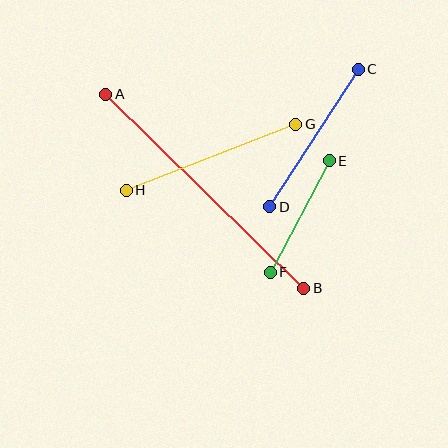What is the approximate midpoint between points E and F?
The midpoint is at approximately (300, 216) pixels.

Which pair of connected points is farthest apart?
Points A and B are farthest apart.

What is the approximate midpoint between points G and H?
The midpoint is at approximately (211, 157) pixels.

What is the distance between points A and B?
The distance is approximately 277 pixels.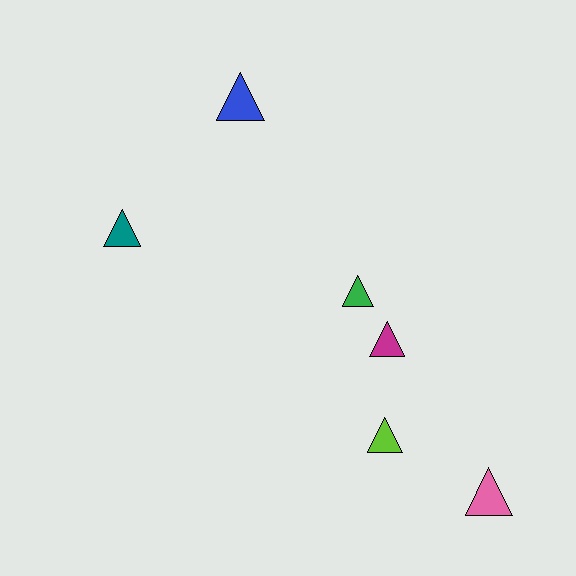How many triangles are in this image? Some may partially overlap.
There are 6 triangles.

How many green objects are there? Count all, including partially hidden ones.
There is 1 green object.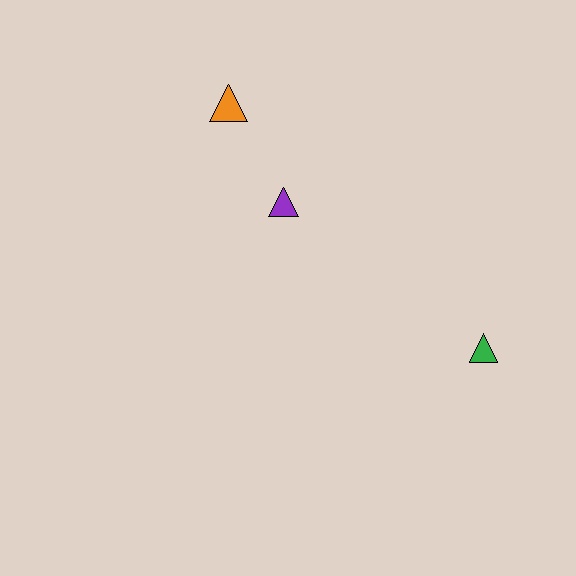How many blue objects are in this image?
There are no blue objects.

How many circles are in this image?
There are no circles.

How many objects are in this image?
There are 3 objects.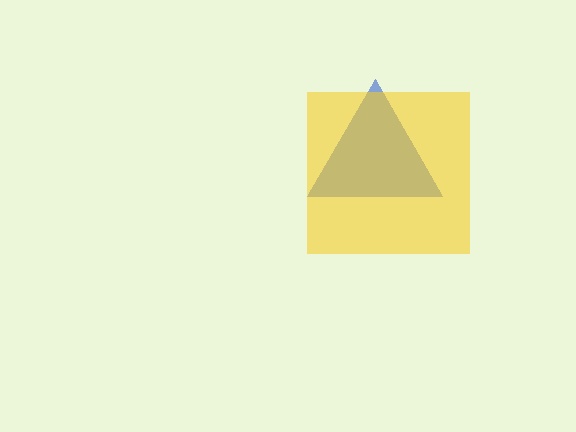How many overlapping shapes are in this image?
There are 2 overlapping shapes in the image.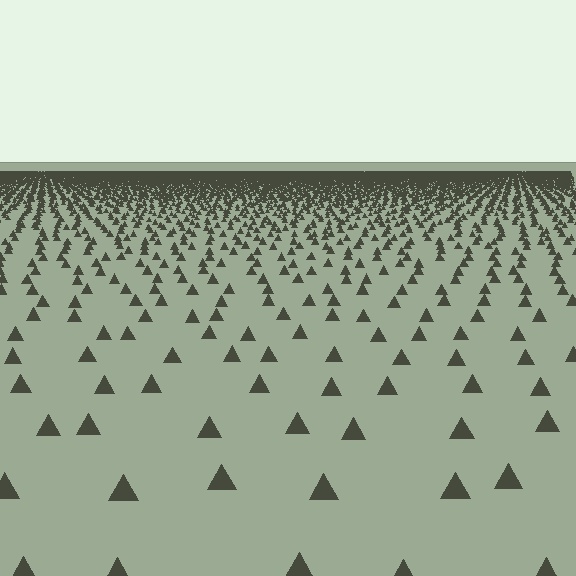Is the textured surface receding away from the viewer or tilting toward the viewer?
The surface is receding away from the viewer. Texture elements get smaller and denser toward the top.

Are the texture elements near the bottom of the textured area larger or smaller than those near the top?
Larger. Near the bottom, elements are closer to the viewer and appear at a bigger on-screen size.